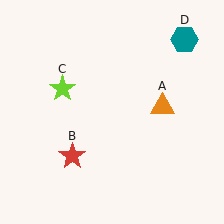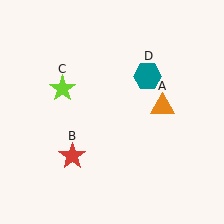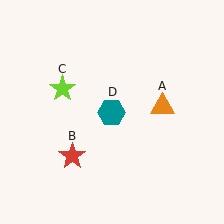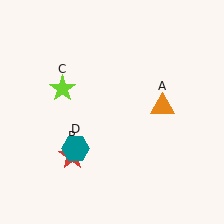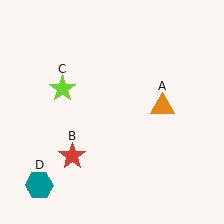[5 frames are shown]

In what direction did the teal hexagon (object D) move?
The teal hexagon (object D) moved down and to the left.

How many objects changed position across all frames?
1 object changed position: teal hexagon (object D).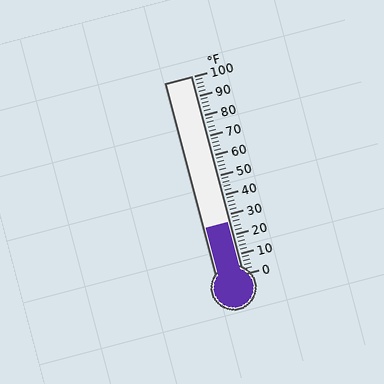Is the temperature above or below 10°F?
The temperature is above 10°F.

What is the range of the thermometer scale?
The thermometer scale ranges from 0°F to 100°F.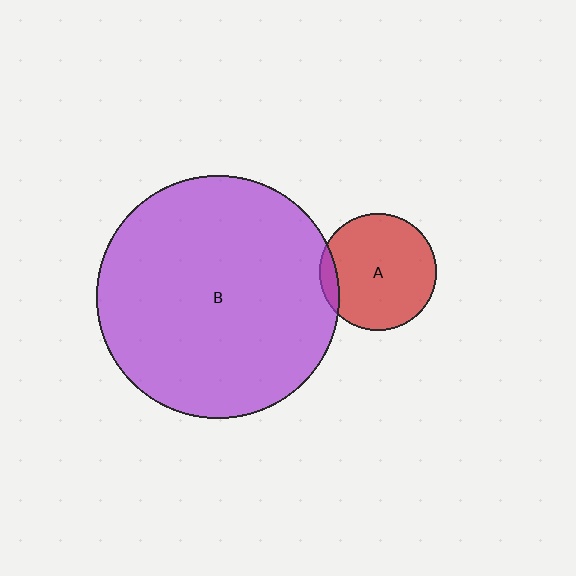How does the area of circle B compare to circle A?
Approximately 4.3 times.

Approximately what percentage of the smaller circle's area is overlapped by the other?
Approximately 10%.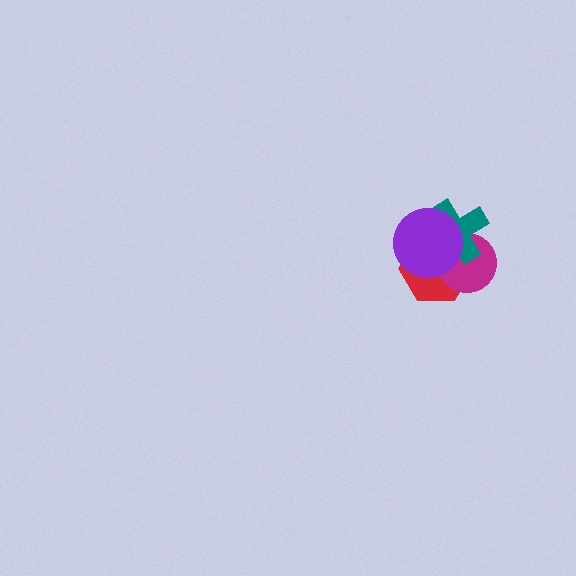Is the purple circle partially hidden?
No, no other shape covers it.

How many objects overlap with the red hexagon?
3 objects overlap with the red hexagon.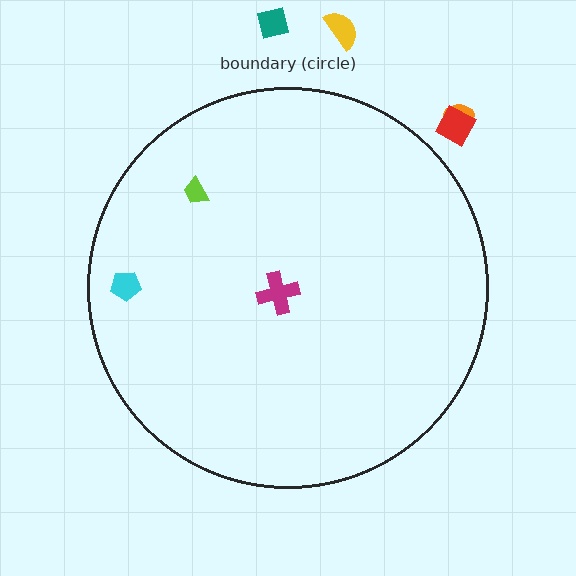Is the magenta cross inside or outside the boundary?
Inside.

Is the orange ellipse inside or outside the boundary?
Outside.